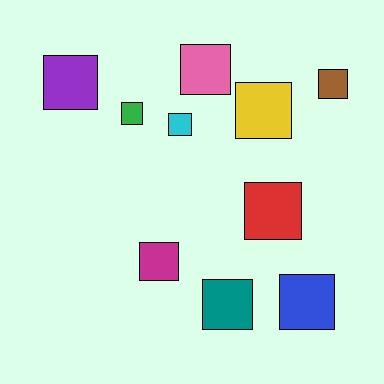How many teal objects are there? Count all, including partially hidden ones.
There is 1 teal object.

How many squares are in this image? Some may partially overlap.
There are 10 squares.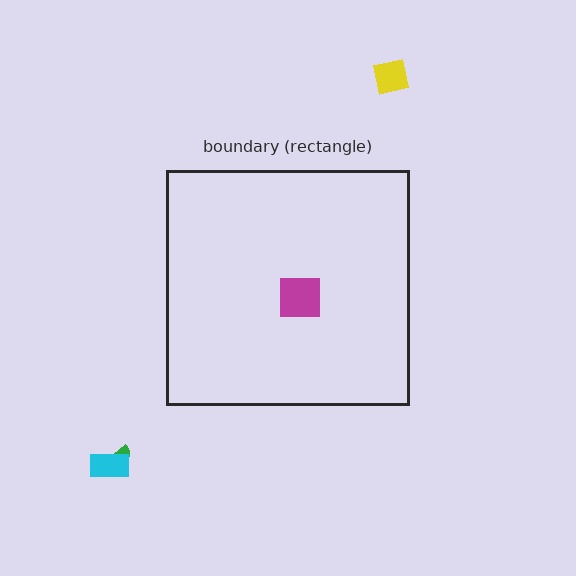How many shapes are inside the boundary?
1 inside, 3 outside.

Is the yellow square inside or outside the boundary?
Outside.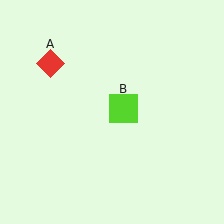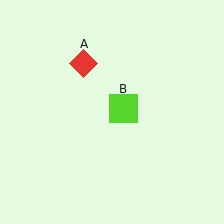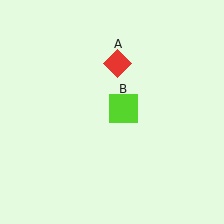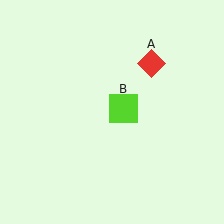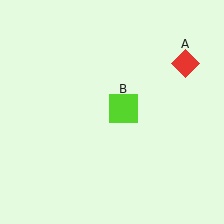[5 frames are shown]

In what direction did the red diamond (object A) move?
The red diamond (object A) moved right.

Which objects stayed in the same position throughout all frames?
Lime square (object B) remained stationary.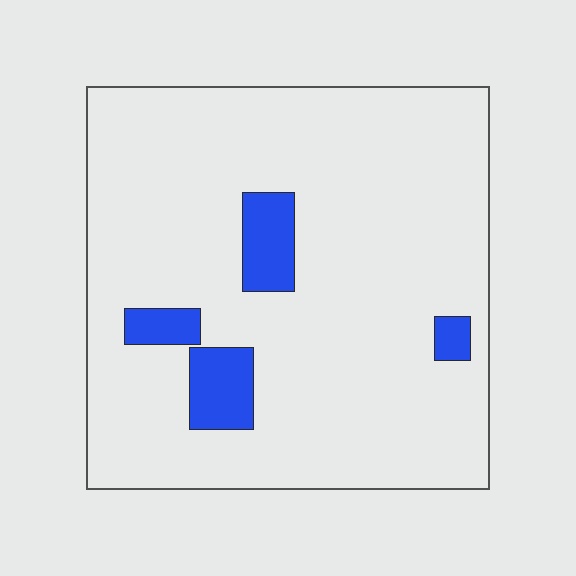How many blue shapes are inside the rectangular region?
4.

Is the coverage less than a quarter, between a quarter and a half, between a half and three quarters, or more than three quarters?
Less than a quarter.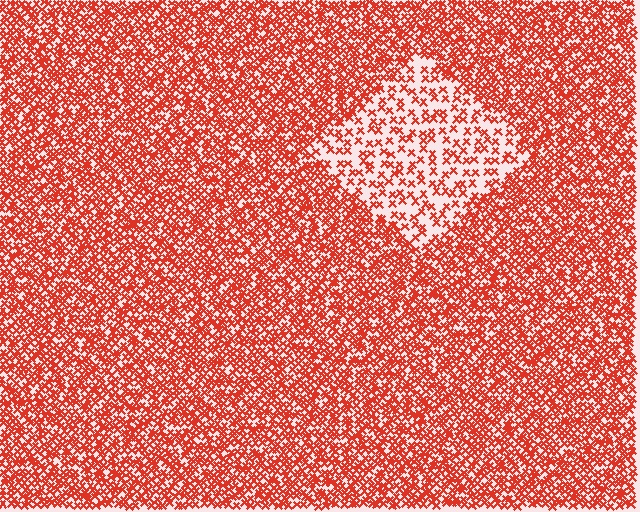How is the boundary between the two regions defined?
The boundary is defined by a change in element density (approximately 2.4x ratio). All elements are the same color, size, and shape.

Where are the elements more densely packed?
The elements are more densely packed outside the diamond boundary.